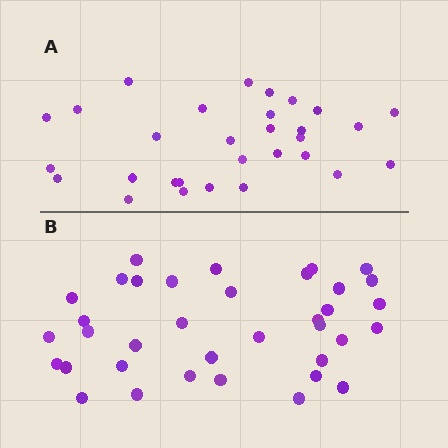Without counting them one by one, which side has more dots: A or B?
Region B (the bottom region) has more dots.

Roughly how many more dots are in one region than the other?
Region B has about 6 more dots than region A.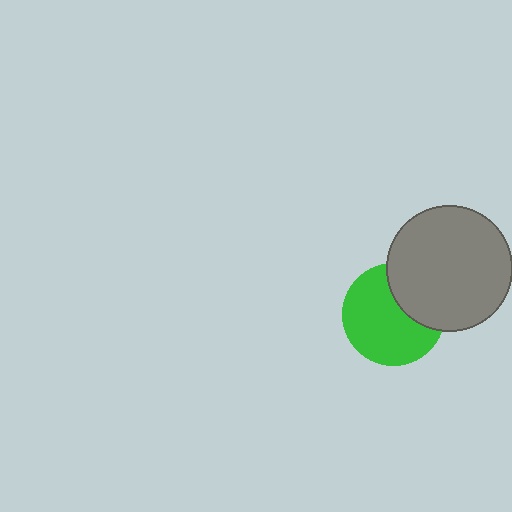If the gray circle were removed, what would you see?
You would see the complete green circle.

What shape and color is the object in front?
The object in front is a gray circle.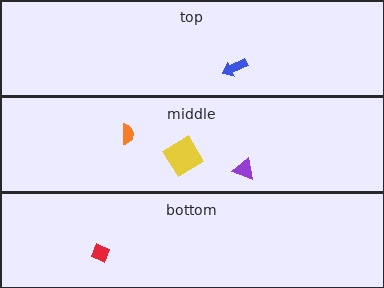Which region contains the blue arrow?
The top region.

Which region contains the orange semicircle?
The middle region.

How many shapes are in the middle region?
3.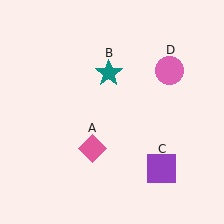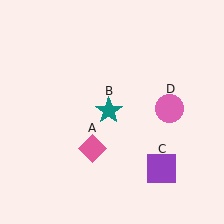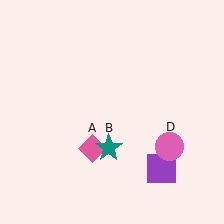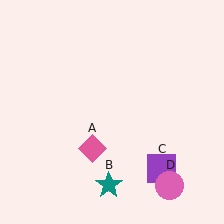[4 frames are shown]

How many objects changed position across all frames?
2 objects changed position: teal star (object B), pink circle (object D).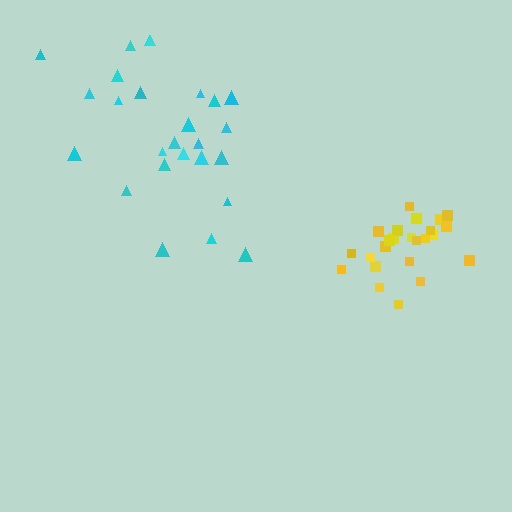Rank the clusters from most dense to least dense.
yellow, cyan.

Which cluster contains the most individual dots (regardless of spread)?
Cyan (26).